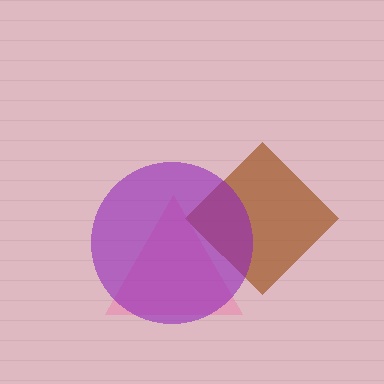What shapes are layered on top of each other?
The layered shapes are: a brown diamond, a pink triangle, a purple circle.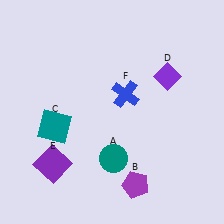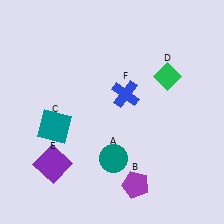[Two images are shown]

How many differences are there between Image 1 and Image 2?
There is 1 difference between the two images.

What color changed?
The diamond (D) changed from purple in Image 1 to green in Image 2.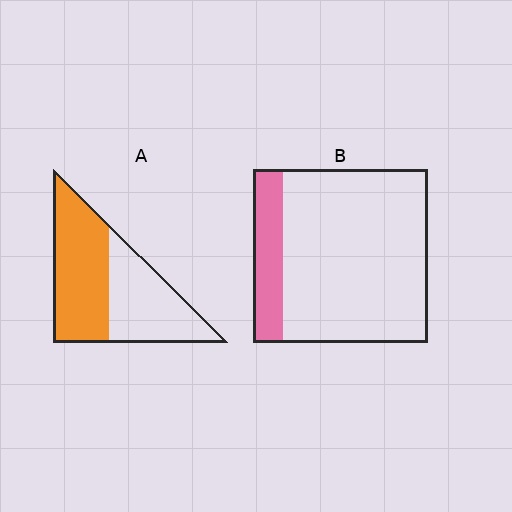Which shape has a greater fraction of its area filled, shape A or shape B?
Shape A.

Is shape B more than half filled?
No.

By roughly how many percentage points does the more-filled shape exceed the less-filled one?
By roughly 35 percentage points (A over B).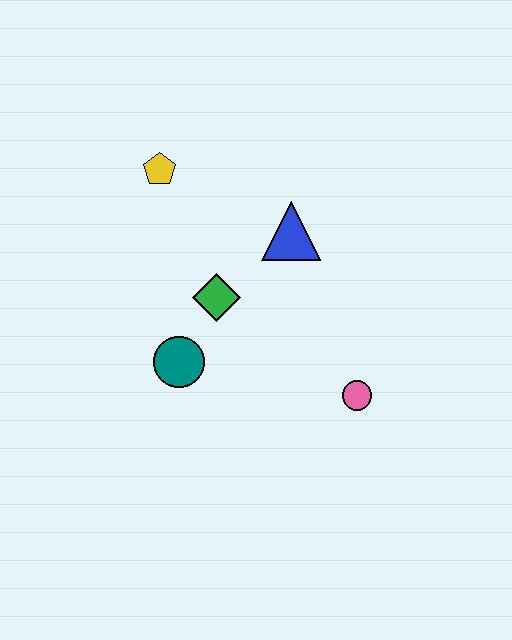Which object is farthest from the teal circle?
The yellow pentagon is farthest from the teal circle.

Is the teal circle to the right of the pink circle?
No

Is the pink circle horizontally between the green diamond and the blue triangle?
No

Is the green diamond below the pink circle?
No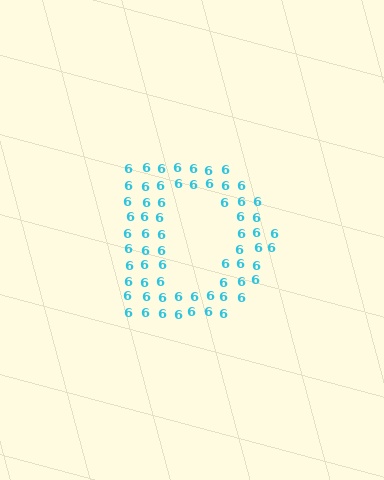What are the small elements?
The small elements are digit 6's.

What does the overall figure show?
The overall figure shows the letter D.